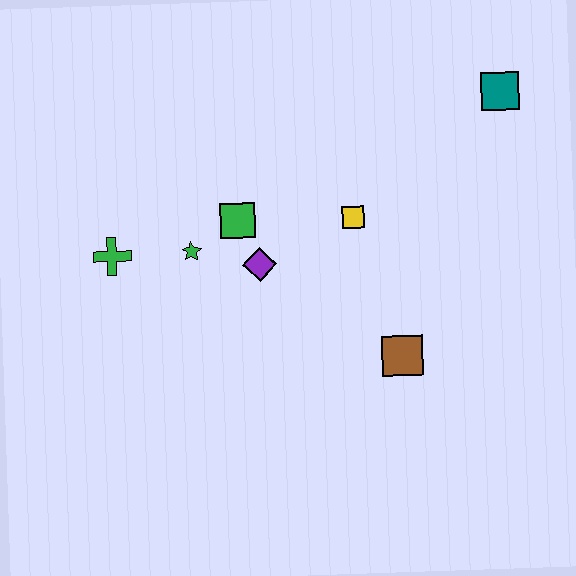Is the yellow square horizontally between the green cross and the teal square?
Yes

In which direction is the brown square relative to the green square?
The brown square is to the right of the green square.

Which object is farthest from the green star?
The teal square is farthest from the green star.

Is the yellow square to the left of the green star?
No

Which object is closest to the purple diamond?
The green square is closest to the purple diamond.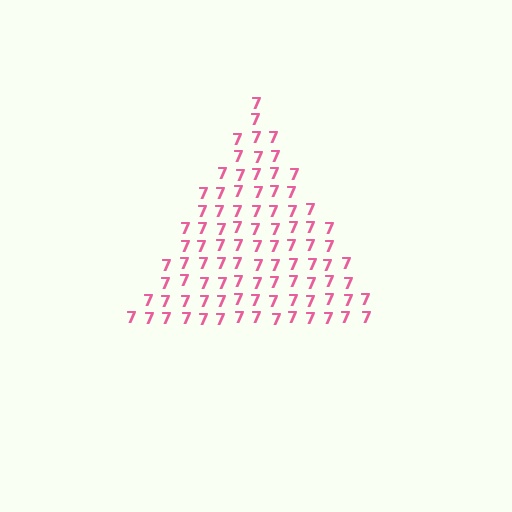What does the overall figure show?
The overall figure shows a triangle.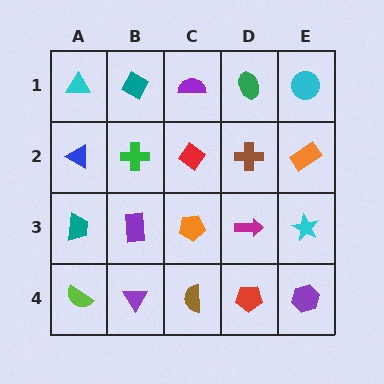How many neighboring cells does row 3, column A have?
3.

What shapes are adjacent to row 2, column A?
A cyan triangle (row 1, column A), a teal trapezoid (row 3, column A), a green cross (row 2, column B).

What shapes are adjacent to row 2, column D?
A green ellipse (row 1, column D), a magenta arrow (row 3, column D), a red diamond (row 2, column C), an orange rectangle (row 2, column E).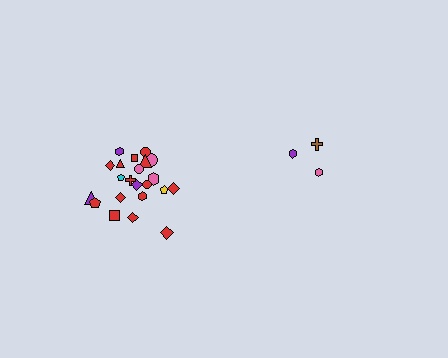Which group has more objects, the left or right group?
The left group.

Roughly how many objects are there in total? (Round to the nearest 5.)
Roughly 25 objects in total.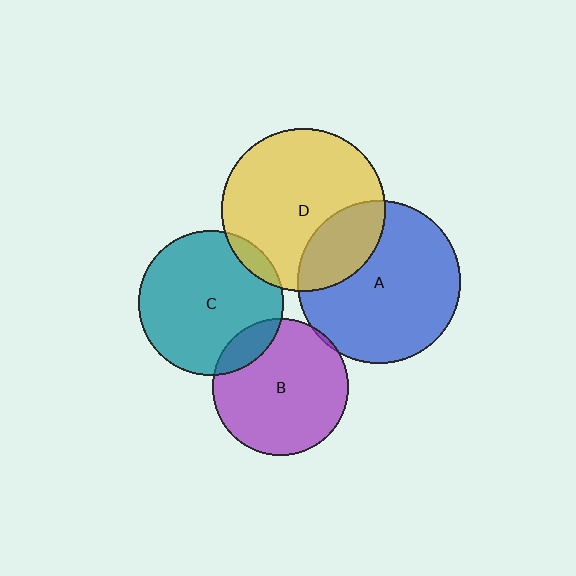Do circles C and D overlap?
Yes.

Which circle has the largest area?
Circle D (yellow).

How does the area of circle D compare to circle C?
Approximately 1.3 times.